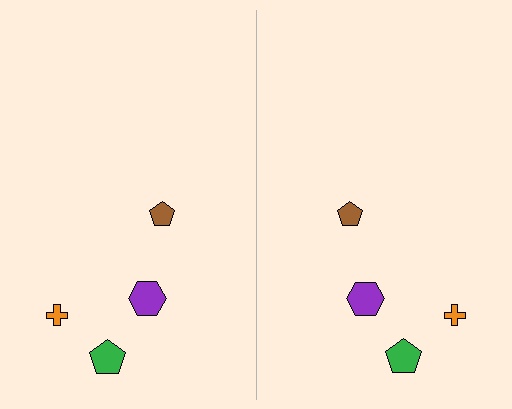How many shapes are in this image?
There are 8 shapes in this image.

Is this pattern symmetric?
Yes, this pattern has bilateral (reflection) symmetry.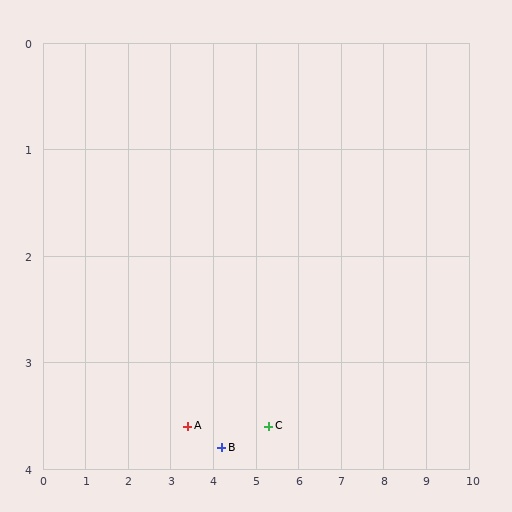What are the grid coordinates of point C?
Point C is at approximately (5.3, 3.6).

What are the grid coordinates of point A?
Point A is at approximately (3.4, 3.6).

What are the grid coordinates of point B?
Point B is at approximately (4.2, 3.8).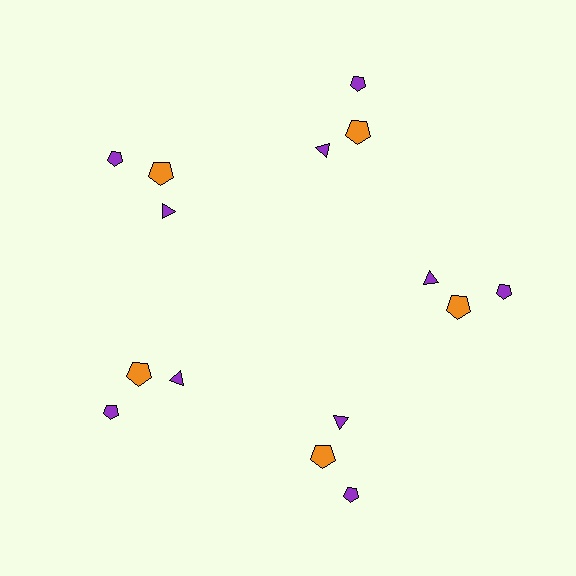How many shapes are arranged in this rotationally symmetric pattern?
There are 15 shapes, arranged in 5 groups of 3.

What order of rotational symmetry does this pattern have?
This pattern has 5-fold rotational symmetry.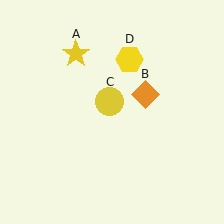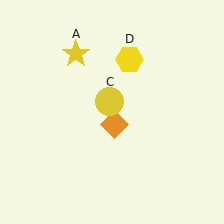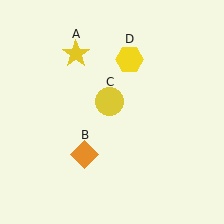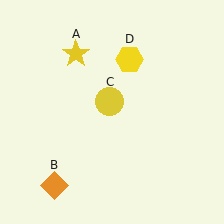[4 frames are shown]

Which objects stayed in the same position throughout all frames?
Yellow star (object A) and yellow circle (object C) and yellow hexagon (object D) remained stationary.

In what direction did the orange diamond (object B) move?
The orange diamond (object B) moved down and to the left.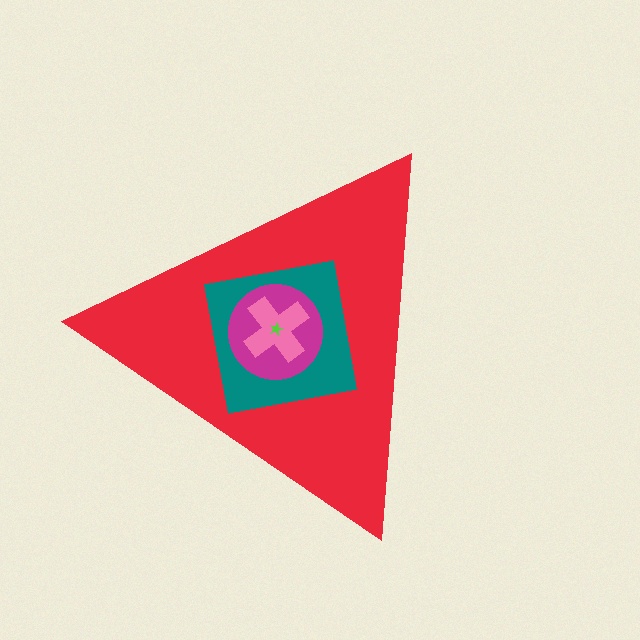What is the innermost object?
The lime star.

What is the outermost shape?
The red triangle.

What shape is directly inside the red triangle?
The teal square.